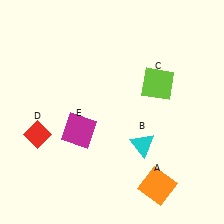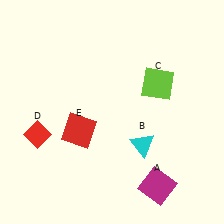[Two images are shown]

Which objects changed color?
A changed from orange to magenta. E changed from magenta to red.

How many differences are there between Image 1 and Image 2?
There are 2 differences between the two images.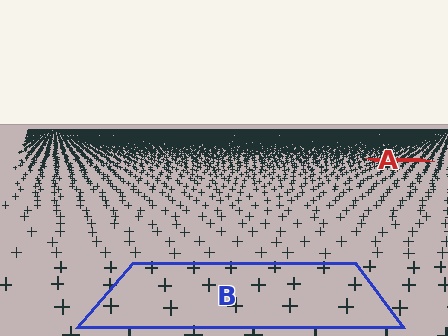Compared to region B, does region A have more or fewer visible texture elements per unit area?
Region A has more texture elements per unit area — they are packed more densely because it is farther away.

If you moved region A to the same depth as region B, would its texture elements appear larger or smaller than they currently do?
They would appear larger. At a closer depth, the same texture elements are projected at a bigger on-screen size.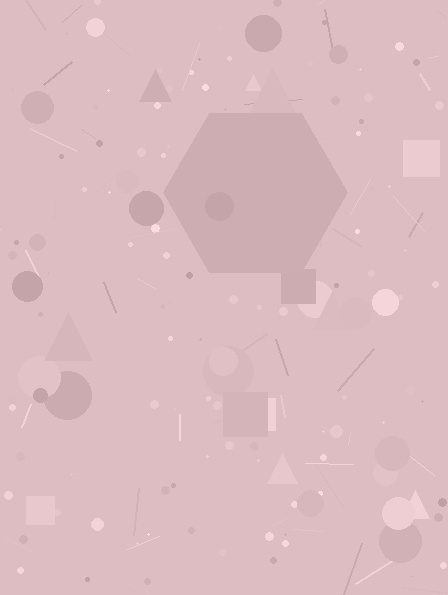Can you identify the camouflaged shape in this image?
The camouflaged shape is a hexagon.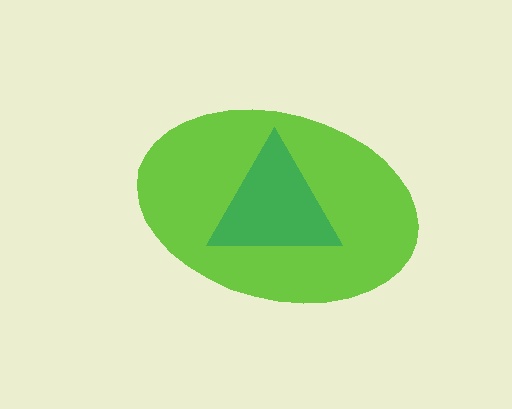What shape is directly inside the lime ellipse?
The green triangle.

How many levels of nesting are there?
2.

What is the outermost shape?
The lime ellipse.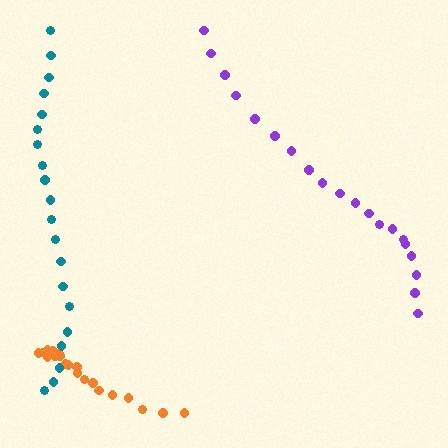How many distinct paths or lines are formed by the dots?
There are 3 distinct paths.